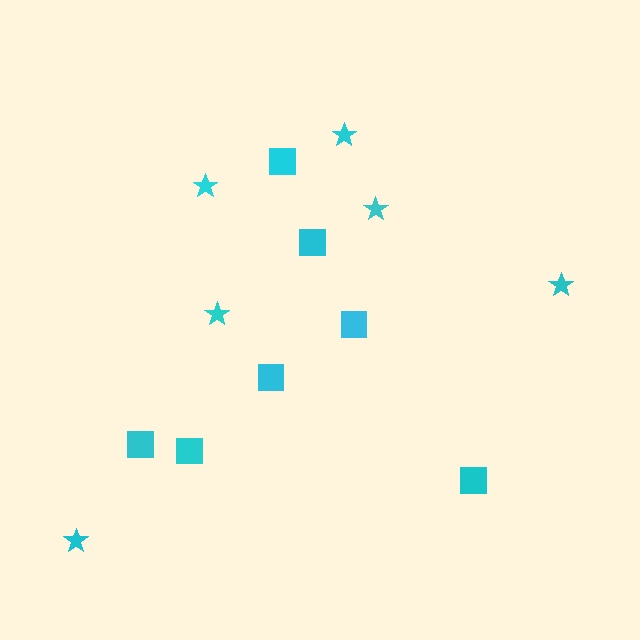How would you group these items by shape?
There are 2 groups: one group of stars (6) and one group of squares (7).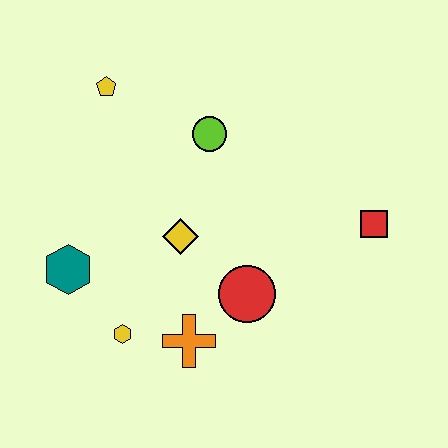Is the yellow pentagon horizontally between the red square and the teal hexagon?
Yes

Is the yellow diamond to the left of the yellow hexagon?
No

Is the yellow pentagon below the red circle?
No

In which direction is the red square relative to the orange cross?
The red square is to the right of the orange cross.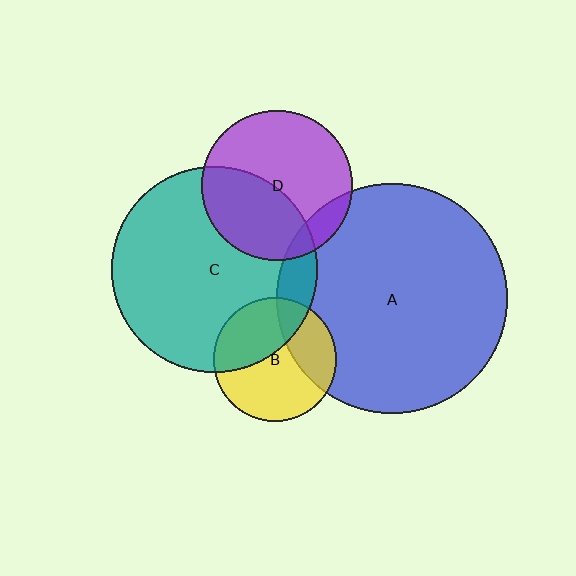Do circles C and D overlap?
Yes.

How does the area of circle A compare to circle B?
Approximately 3.5 times.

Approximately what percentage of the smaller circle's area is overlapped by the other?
Approximately 40%.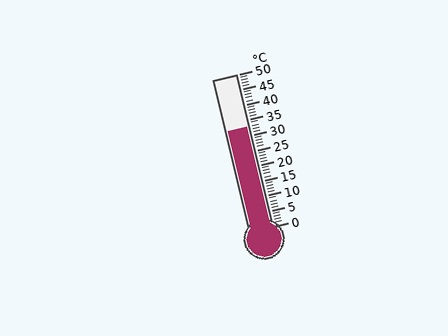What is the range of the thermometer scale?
The thermometer scale ranges from 0°C to 50°C.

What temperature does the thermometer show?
The thermometer shows approximately 33°C.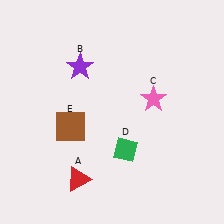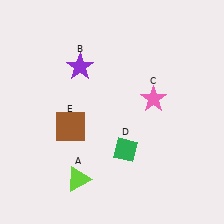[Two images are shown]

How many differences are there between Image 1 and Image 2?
There is 1 difference between the two images.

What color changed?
The triangle (A) changed from red in Image 1 to lime in Image 2.